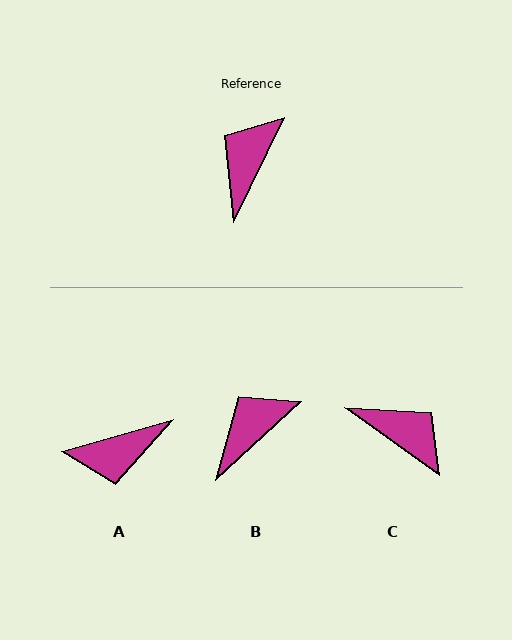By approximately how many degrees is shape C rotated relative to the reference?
Approximately 100 degrees clockwise.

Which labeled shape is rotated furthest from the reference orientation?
A, about 132 degrees away.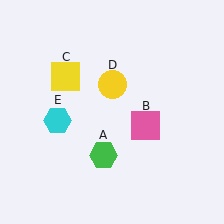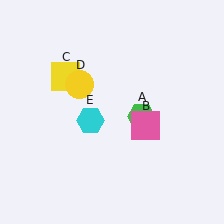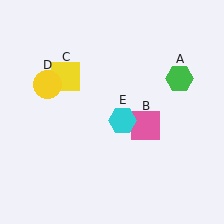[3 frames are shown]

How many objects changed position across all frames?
3 objects changed position: green hexagon (object A), yellow circle (object D), cyan hexagon (object E).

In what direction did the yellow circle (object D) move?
The yellow circle (object D) moved left.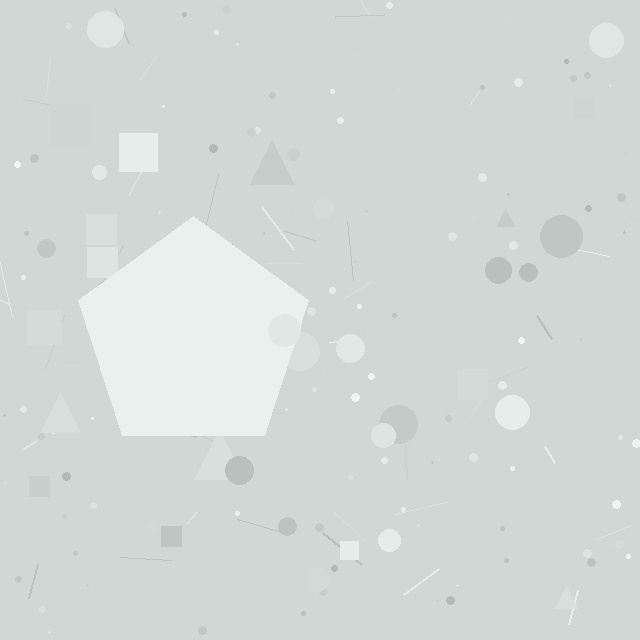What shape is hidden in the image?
A pentagon is hidden in the image.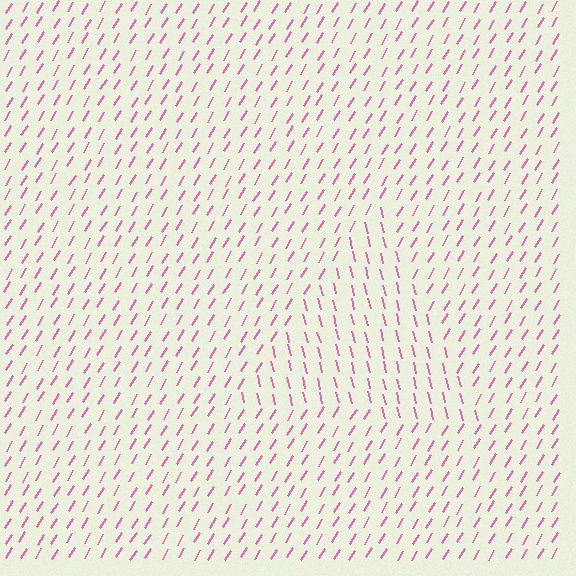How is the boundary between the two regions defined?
The boundary is defined purely by a change in line orientation (approximately 45 degrees difference). All lines are the same color and thickness.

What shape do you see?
I see a triangle.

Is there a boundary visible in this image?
Yes, there is a texture boundary formed by a change in line orientation.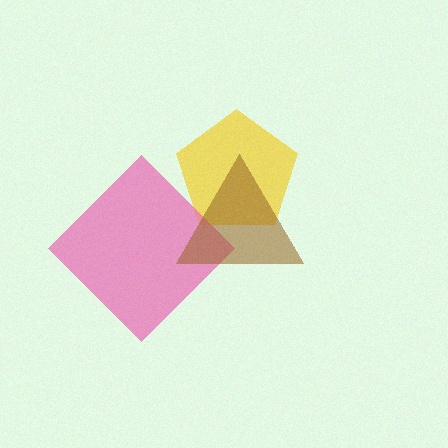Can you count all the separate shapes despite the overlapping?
Yes, there are 3 separate shapes.